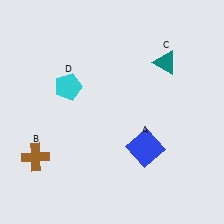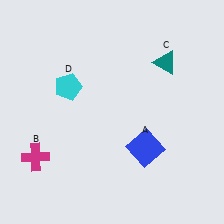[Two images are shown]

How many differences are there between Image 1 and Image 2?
There is 1 difference between the two images.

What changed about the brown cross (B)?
In Image 1, B is brown. In Image 2, it changed to magenta.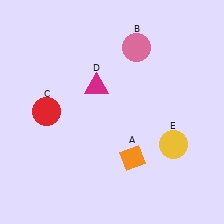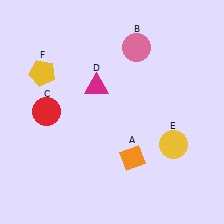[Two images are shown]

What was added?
A yellow pentagon (F) was added in Image 2.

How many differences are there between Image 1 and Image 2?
There is 1 difference between the two images.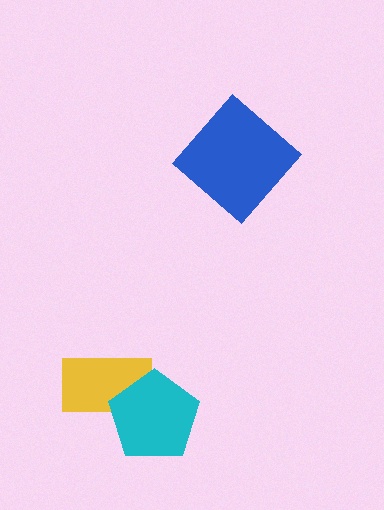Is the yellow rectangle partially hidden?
Yes, it is partially covered by another shape.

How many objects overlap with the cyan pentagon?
1 object overlaps with the cyan pentagon.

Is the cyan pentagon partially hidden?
No, no other shape covers it.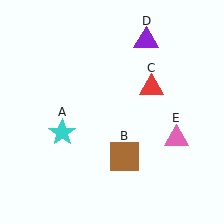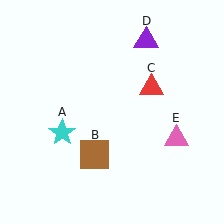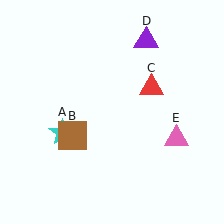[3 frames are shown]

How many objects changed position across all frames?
1 object changed position: brown square (object B).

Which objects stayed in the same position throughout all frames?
Cyan star (object A) and red triangle (object C) and purple triangle (object D) and pink triangle (object E) remained stationary.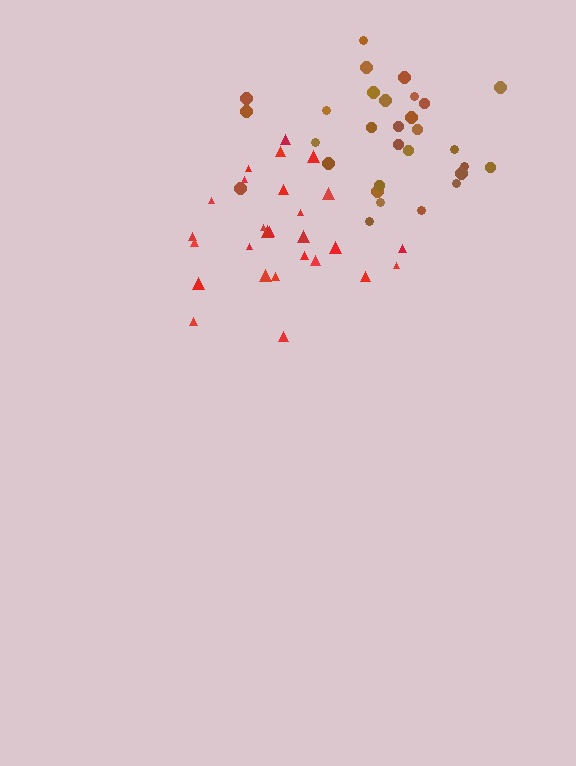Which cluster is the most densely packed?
Brown.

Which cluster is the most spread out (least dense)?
Red.